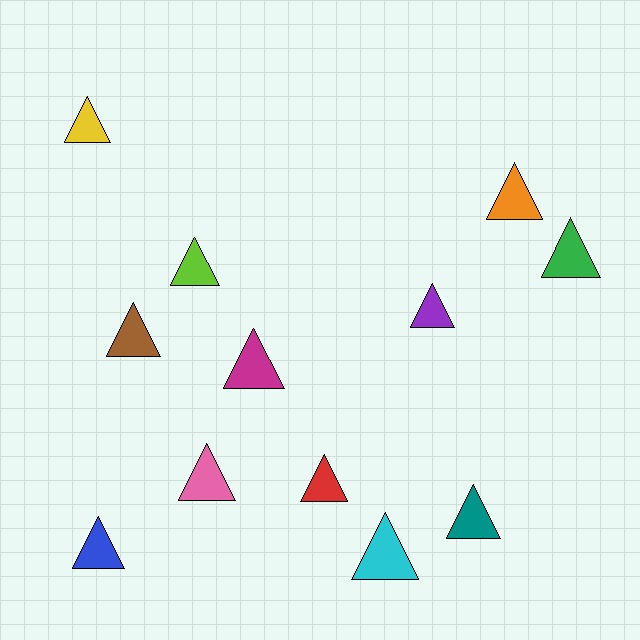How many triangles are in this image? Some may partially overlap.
There are 12 triangles.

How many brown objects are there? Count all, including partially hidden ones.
There is 1 brown object.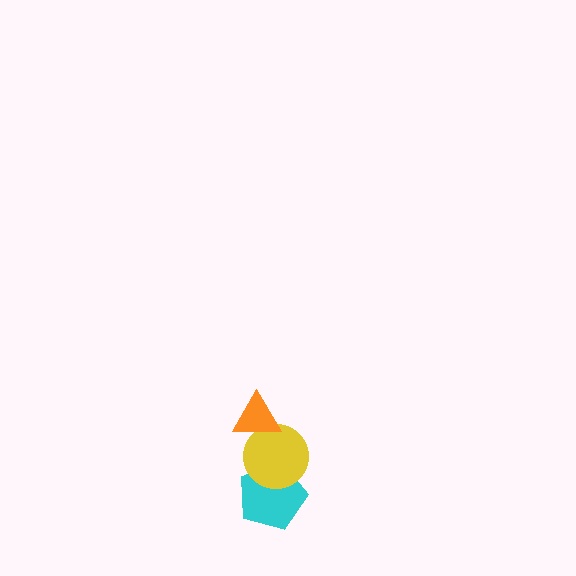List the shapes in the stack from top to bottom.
From top to bottom: the orange triangle, the yellow circle, the cyan pentagon.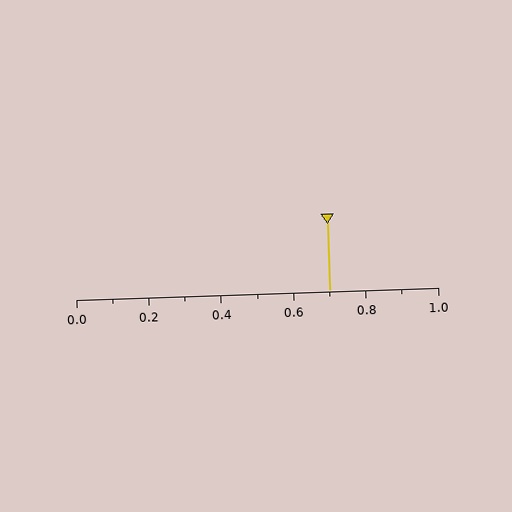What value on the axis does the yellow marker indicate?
The marker indicates approximately 0.7.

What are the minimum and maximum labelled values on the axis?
The axis runs from 0.0 to 1.0.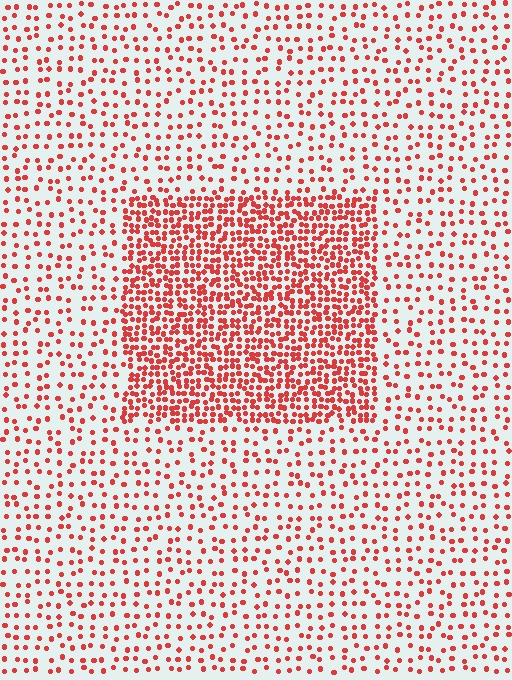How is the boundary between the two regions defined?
The boundary is defined by a change in element density (approximately 2.6x ratio). All elements are the same color, size, and shape.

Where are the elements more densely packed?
The elements are more densely packed inside the rectangle boundary.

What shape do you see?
I see a rectangle.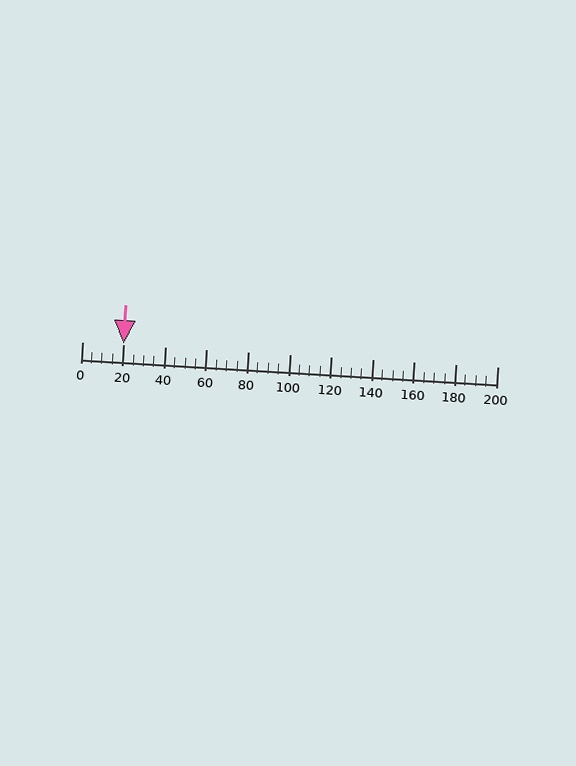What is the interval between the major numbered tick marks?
The major tick marks are spaced 20 units apart.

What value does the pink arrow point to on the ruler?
The pink arrow points to approximately 20.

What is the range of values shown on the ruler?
The ruler shows values from 0 to 200.